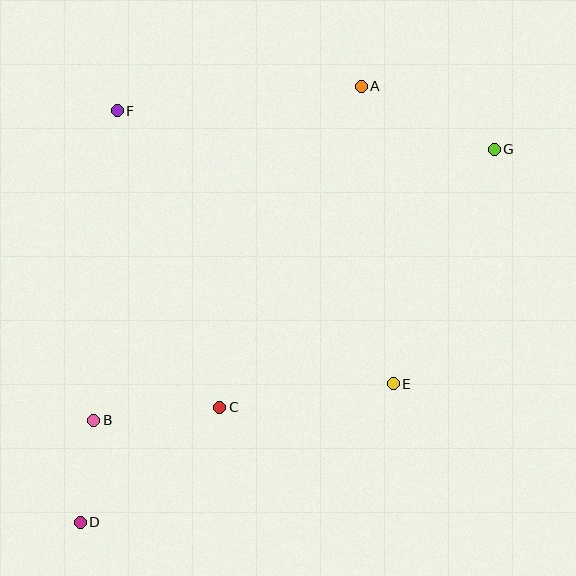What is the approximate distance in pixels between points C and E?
The distance between C and E is approximately 175 pixels.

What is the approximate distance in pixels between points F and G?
The distance between F and G is approximately 379 pixels.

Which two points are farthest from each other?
Points D and G are farthest from each other.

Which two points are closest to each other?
Points B and D are closest to each other.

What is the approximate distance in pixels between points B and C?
The distance between B and C is approximately 127 pixels.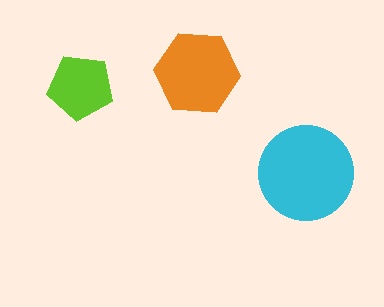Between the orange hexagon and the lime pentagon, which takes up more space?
The orange hexagon.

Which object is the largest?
The cyan circle.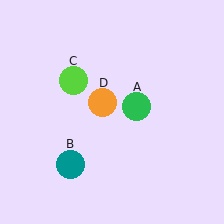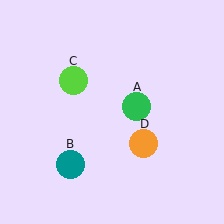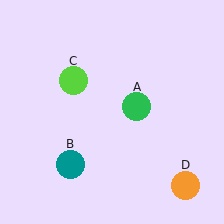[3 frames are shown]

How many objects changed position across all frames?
1 object changed position: orange circle (object D).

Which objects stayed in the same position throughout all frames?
Green circle (object A) and teal circle (object B) and lime circle (object C) remained stationary.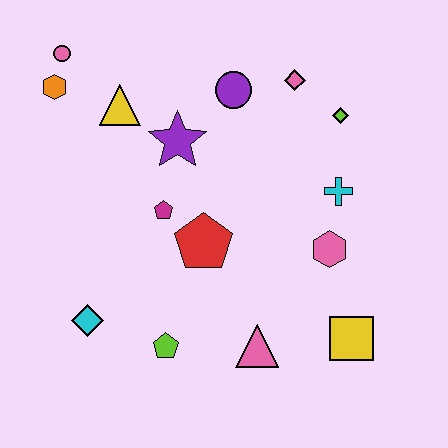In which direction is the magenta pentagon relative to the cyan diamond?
The magenta pentagon is above the cyan diamond.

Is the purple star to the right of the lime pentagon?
Yes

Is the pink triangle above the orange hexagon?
No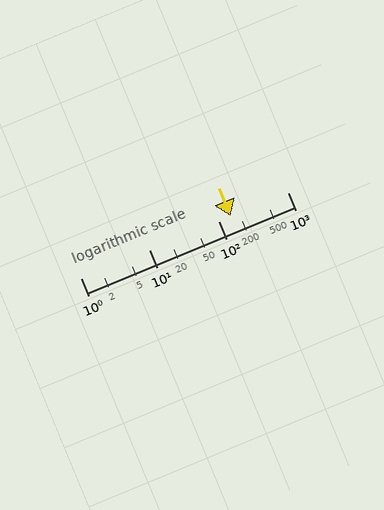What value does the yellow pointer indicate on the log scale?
The pointer indicates approximately 150.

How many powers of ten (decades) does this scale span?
The scale spans 3 decades, from 1 to 1000.